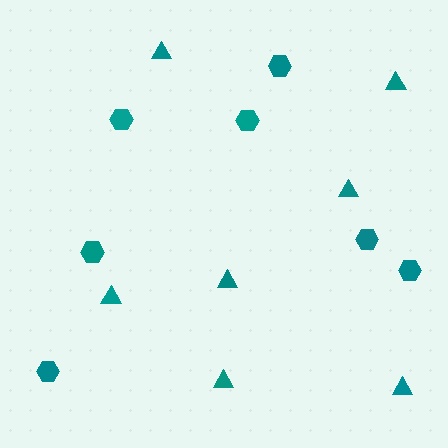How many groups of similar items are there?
There are 2 groups: one group of triangles (7) and one group of hexagons (7).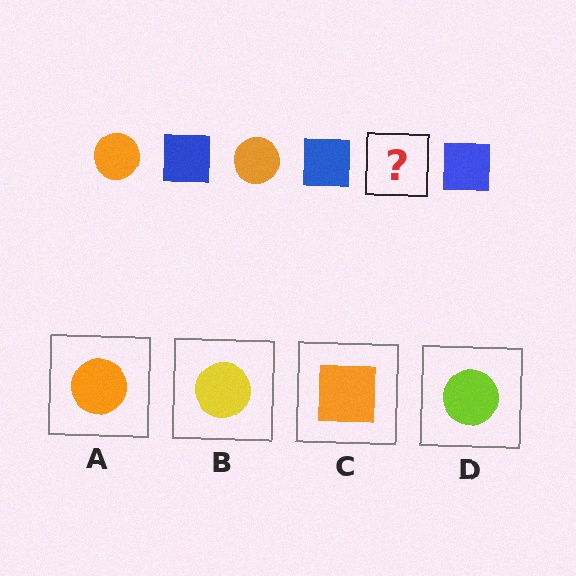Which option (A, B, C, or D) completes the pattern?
A.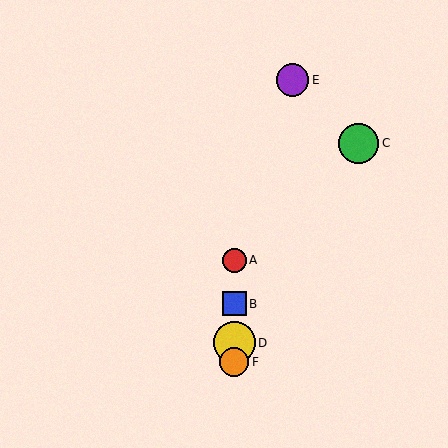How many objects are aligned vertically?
4 objects (A, B, D, F) are aligned vertically.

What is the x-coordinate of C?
Object C is at x≈359.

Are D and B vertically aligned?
Yes, both are at x≈234.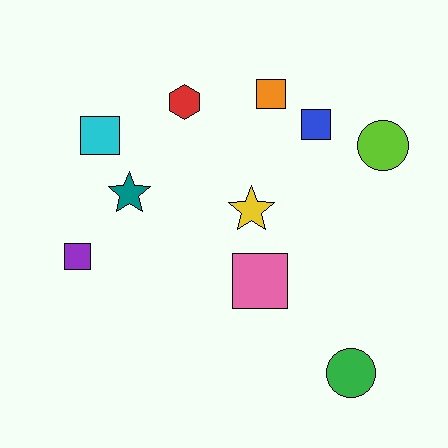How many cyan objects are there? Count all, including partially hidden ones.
There is 1 cyan object.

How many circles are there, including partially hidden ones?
There are 2 circles.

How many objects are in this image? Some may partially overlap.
There are 10 objects.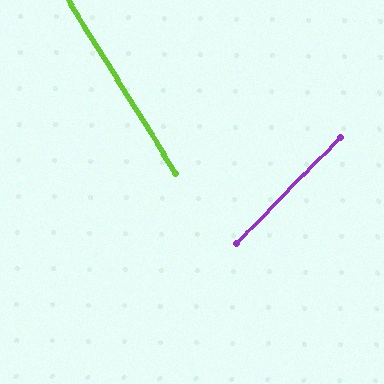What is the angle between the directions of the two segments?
Approximately 76 degrees.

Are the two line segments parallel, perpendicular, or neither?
Neither parallel nor perpendicular — they differ by about 76°.